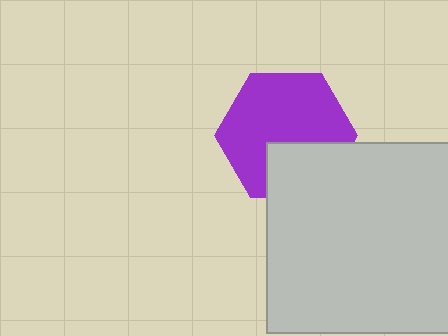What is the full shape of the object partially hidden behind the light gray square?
The partially hidden object is a purple hexagon.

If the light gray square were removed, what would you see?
You would see the complete purple hexagon.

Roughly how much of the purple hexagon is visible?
Most of it is visible (roughly 70%).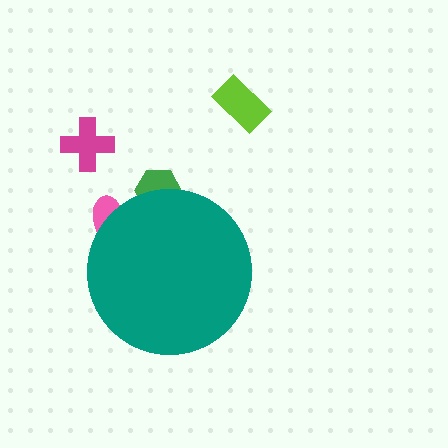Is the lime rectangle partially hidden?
No, the lime rectangle is fully visible.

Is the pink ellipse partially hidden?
Yes, the pink ellipse is partially hidden behind the teal circle.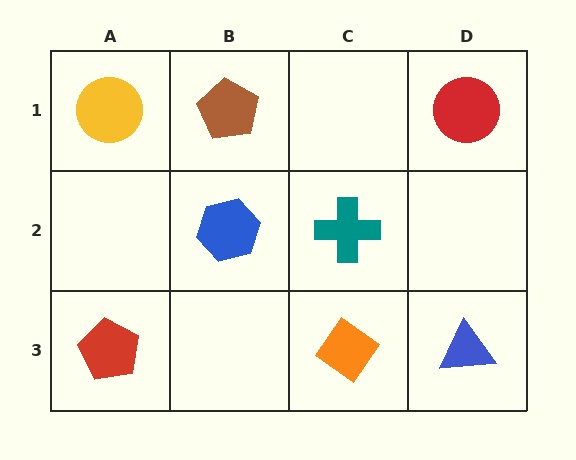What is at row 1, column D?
A red circle.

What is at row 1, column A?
A yellow circle.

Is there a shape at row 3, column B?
No, that cell is empty.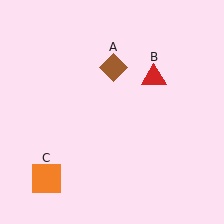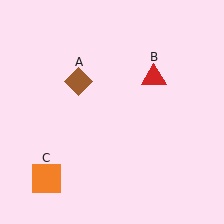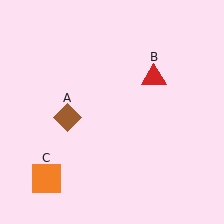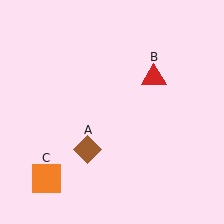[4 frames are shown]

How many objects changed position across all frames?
1 object changed position: brown diamond (object A).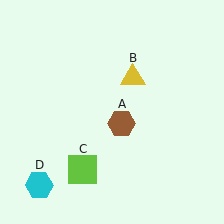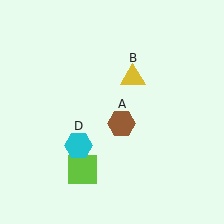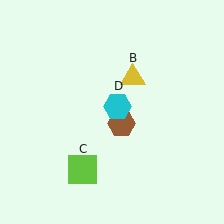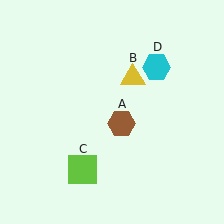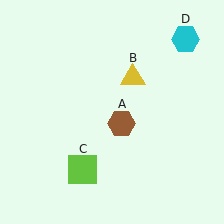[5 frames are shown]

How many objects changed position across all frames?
1 object changed position: cyan hexagon (object D).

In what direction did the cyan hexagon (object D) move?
The cyan hexagon (object D) moved up and to the right.